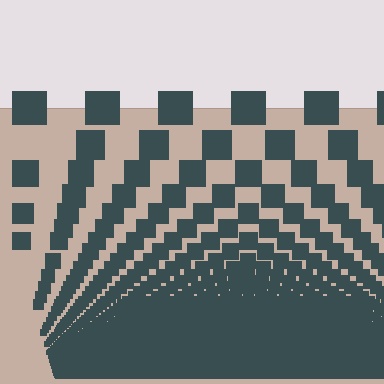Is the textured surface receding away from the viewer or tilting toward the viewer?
The surface appears to tilt toward the viewer. Texture elements get larger and sparser toward the top.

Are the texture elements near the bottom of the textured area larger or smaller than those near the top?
Smaller. The gradient is inverted — elements near the bottom are smaller and denser.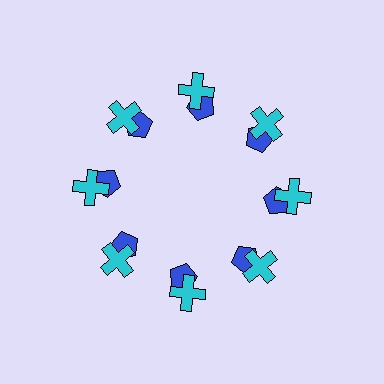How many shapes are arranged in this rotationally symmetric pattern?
There are 16 shapes, arranged in 8 groups of 2.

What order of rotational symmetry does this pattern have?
This pattern has 8-fold rotational symmetry.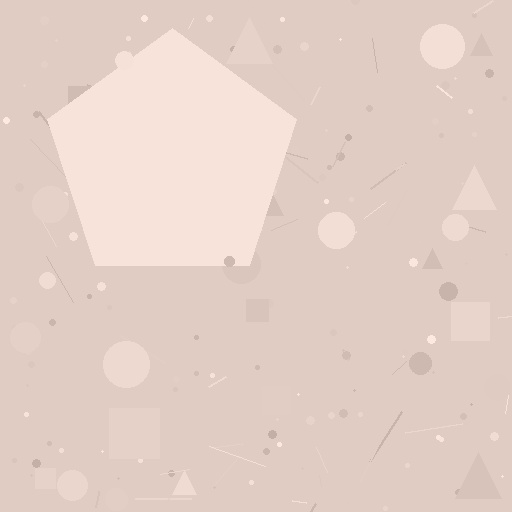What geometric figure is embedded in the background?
A pentagon is embedded in the background.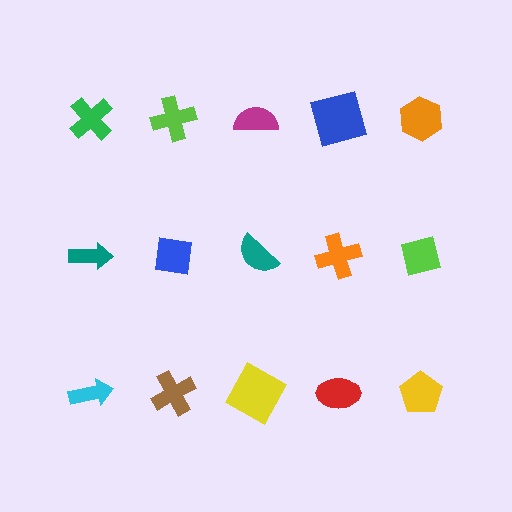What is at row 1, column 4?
A blue square.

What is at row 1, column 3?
A magenta semicircle.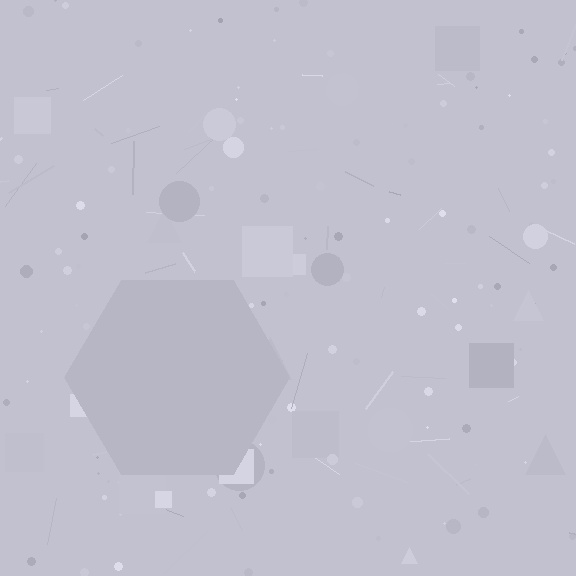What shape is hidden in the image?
A hexagon is hidden in the image.